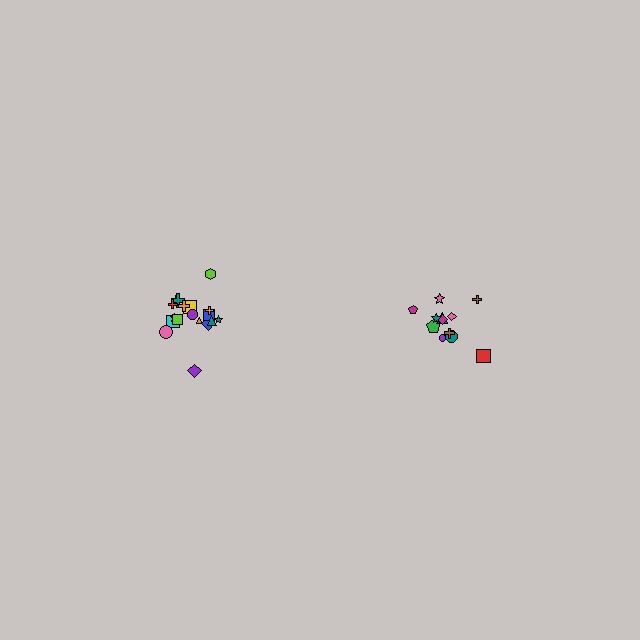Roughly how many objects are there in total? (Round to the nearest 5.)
Roughly 30 objects in total.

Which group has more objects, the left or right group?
The left group.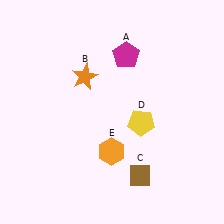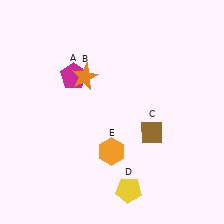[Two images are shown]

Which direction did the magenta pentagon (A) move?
The magenta pentagon (A) moved left.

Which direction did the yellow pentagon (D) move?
The yellow pentagon (D) moved down.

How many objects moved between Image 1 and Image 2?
3 objects moved between the two images.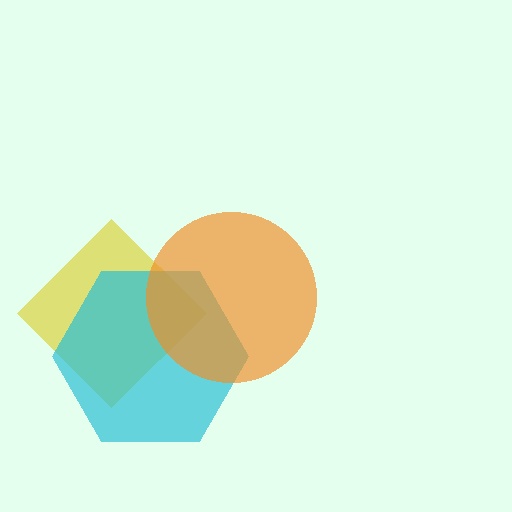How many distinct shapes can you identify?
There are 3 distinct shapes: a yellow diamond, a cyan hexagon, an orange circle.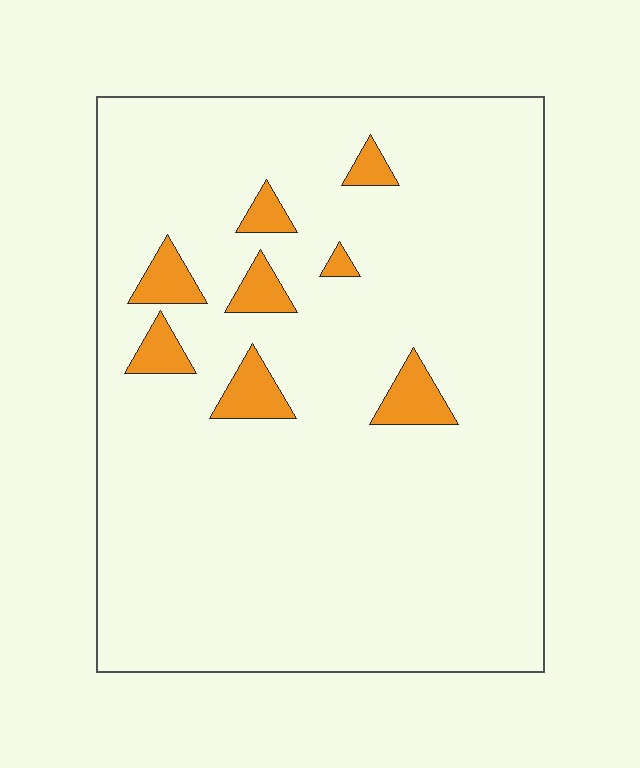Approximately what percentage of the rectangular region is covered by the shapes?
Approximately 5%.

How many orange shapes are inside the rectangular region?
8.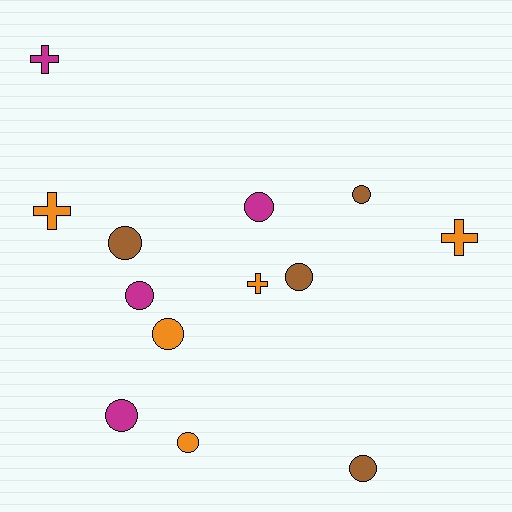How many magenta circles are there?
There are 3 magenta circles.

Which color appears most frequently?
Orange, with 5 objects.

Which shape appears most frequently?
Circle, with 9 objects.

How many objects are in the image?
There are 13 objects.